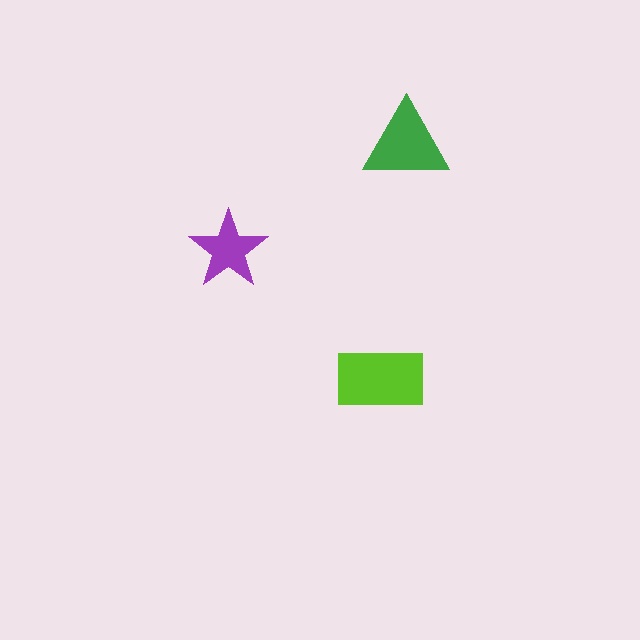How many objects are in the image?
There are 3 objects in the image.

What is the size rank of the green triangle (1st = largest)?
2nd.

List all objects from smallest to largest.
The purple star, the green triangle, the lime rectangle.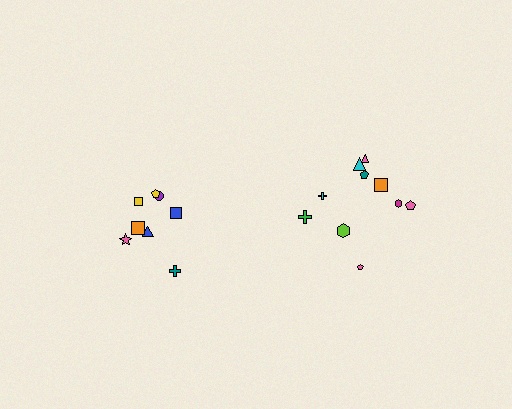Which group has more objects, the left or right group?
The right group.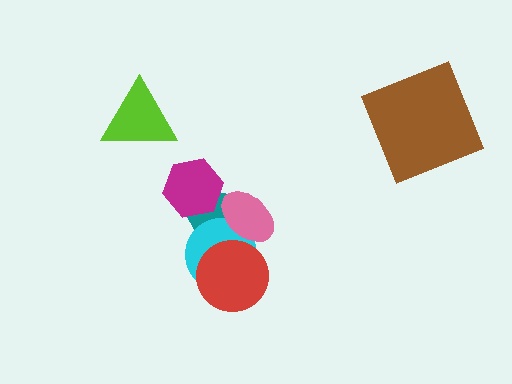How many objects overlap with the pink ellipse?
2 objects overlap with the pink ellipse.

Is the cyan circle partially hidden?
Yes, it is partially covered by another shape.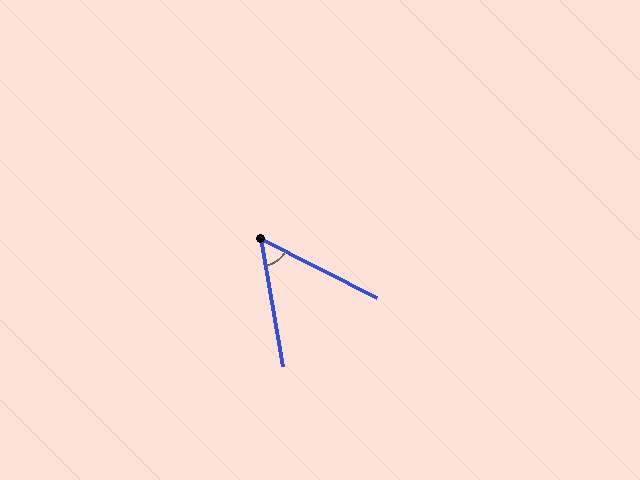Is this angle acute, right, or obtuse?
It is acute.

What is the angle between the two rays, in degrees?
Approximately 53 degrees.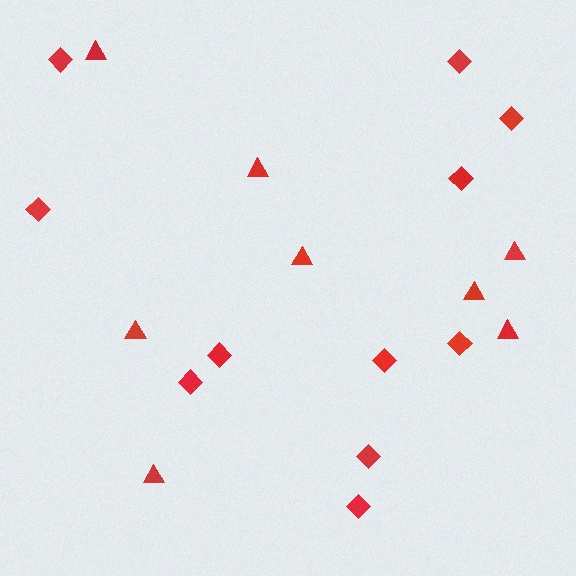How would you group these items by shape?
There are 2 groups: one group of triangles (8) and one group of diamonds (11).